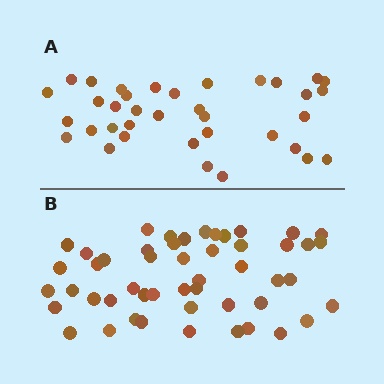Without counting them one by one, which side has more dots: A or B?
Region B (the bottom region) has more dots.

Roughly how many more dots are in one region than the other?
Region B has approximately 15 more dots than region A.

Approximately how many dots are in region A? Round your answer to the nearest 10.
About 40 dots. (The exact count is 36, which rounds to 40.)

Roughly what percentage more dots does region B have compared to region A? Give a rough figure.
About 40% more.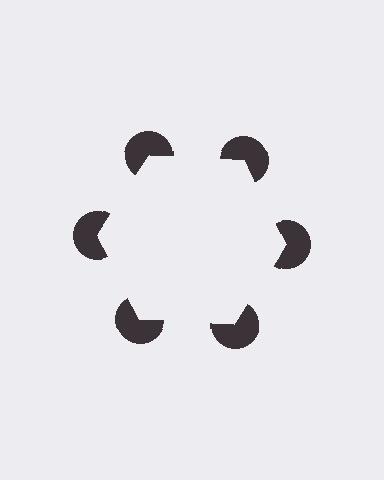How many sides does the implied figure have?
6 sides.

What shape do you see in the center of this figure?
An illusory hexagon — its edges are inferred from the aligned wedge cuts in the pac-man discs, not physically drawn.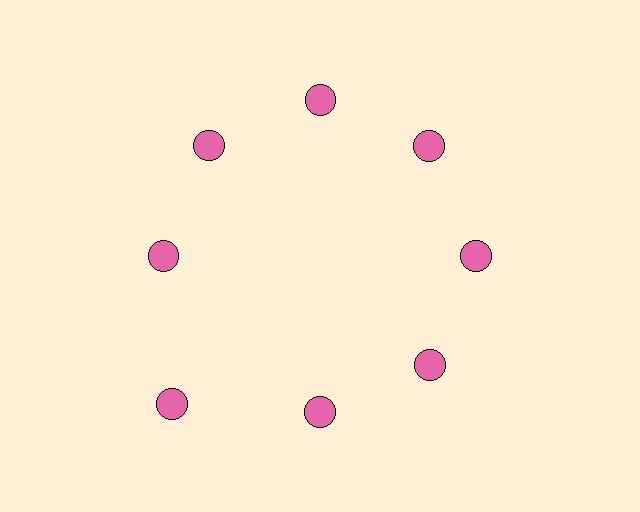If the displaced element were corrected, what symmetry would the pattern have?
It would have 8-fold rotational symmetry — the pattern would map onto itself every 45 degrees.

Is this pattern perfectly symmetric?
No. The 8 pink circles are arranged in a ring, but one element near the 8 o'clock position is pushed outward from the center, breaking the 8-fold rotational symmetry.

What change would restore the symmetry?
The symmetry would be restored by moving it inward, back onto the ring so that all 8 circles sit at equal angles and equal distance from the center.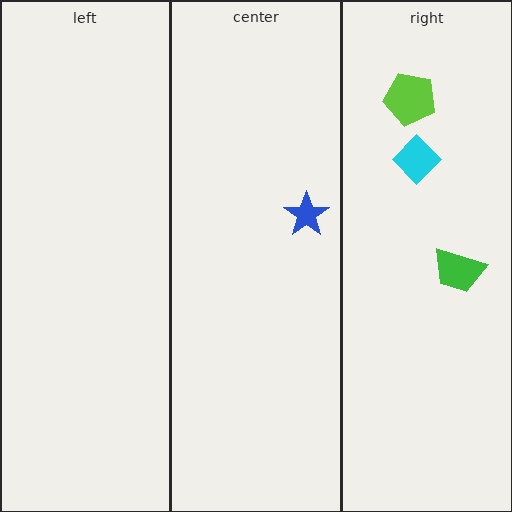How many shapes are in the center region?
1.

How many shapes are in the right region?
3.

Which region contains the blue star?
The center region.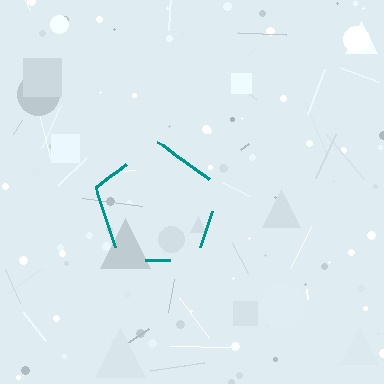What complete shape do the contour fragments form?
The contour fragments form a pentagon.